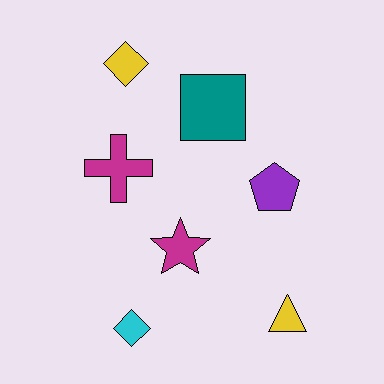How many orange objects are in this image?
There are no orange objects.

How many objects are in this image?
There are 7 objects.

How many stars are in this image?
There is 1 star.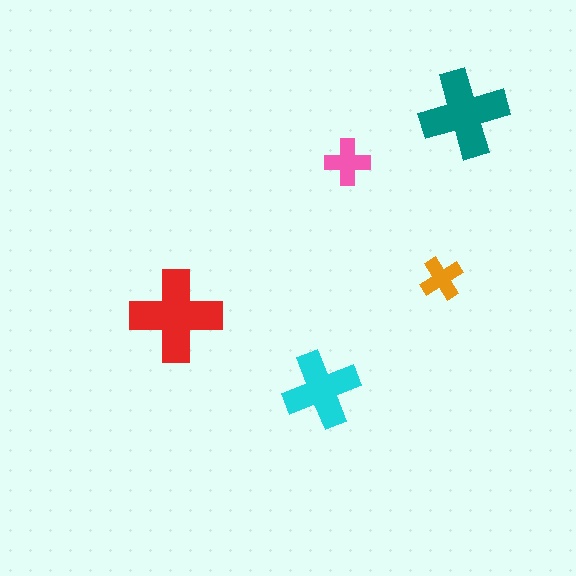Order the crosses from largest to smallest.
the red one, the teal one, the cyan one, the pink one, the orange one.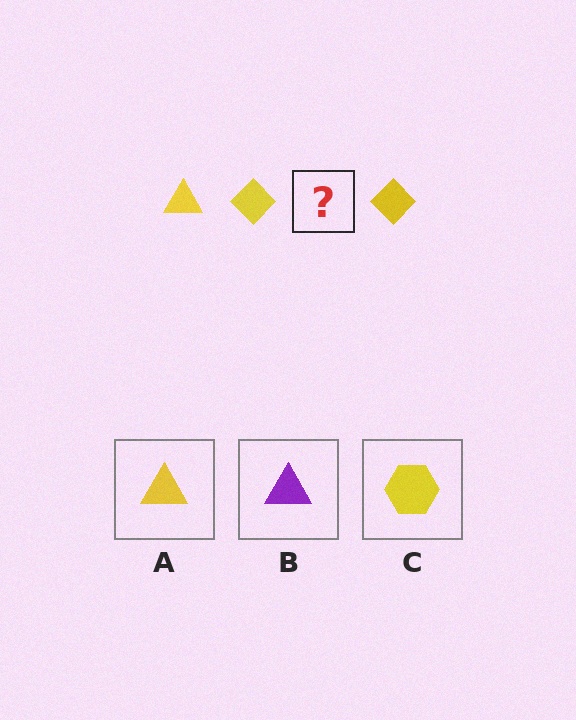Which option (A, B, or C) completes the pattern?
A.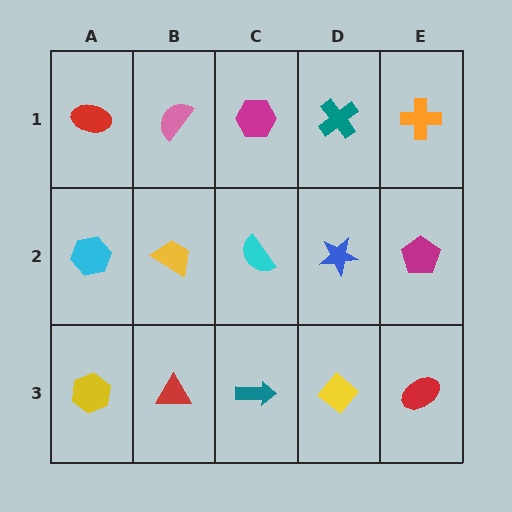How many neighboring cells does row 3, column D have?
3.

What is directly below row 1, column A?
A cyan hexagon.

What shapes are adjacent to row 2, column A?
A red ellipse (row 1, column A), a yellow hexagon (row 3, column A), a yellow trapezoid (row 2, column B).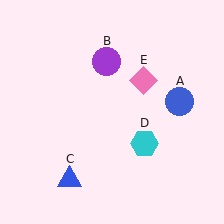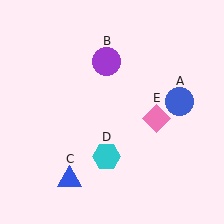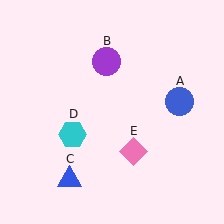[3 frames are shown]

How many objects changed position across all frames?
2 objects changed position: cyan hexagon (object D), pink diamond (object E).